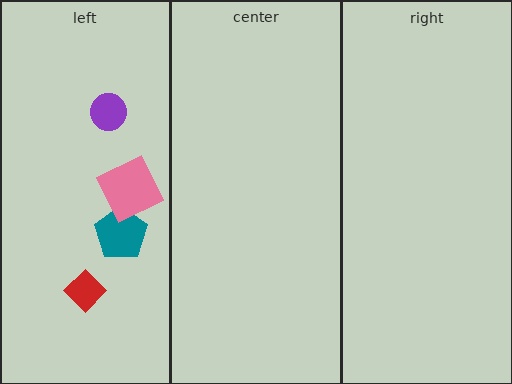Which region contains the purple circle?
The left region.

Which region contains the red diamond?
The left region.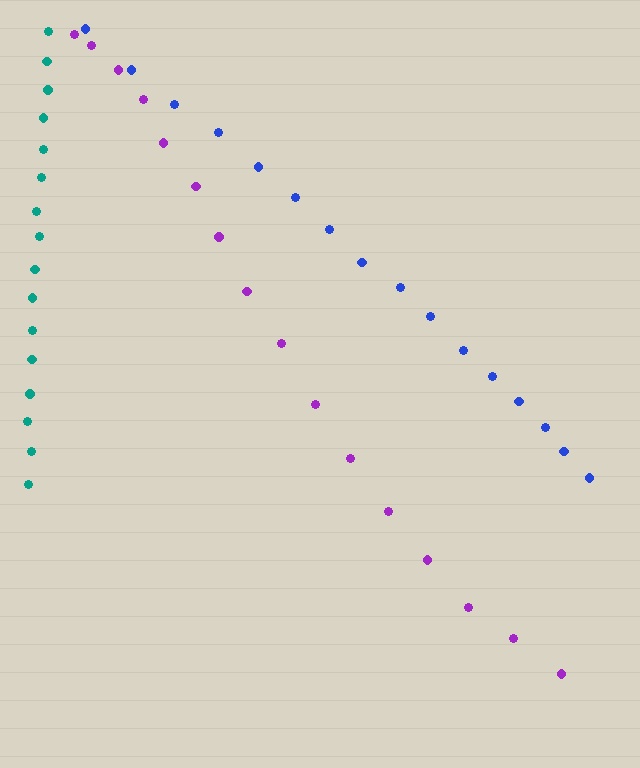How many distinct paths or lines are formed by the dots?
There are 3 distinct paths.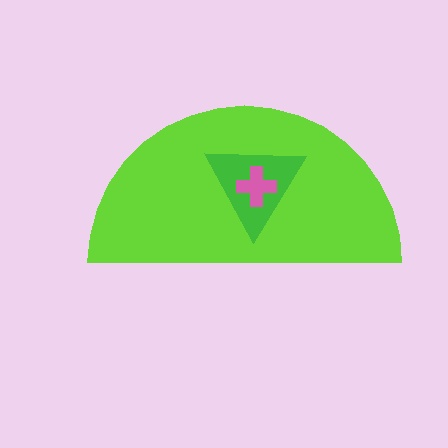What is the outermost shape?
The lime semicircle.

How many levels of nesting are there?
3.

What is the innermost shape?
The pink cross.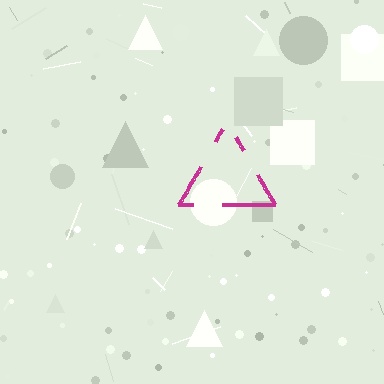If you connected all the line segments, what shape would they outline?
They would outline a triangle.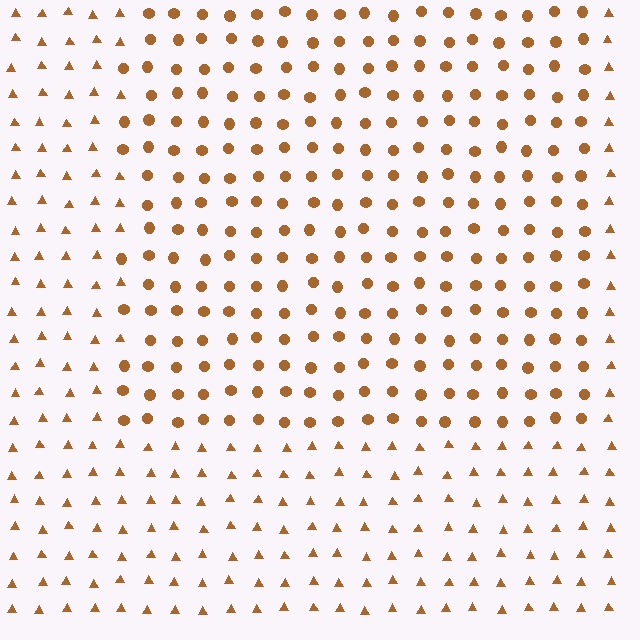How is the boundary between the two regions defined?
The boundary is defined by a change in element shape: circles inside vs. triangles outside. All elements share the same color and spacing.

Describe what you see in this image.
The image is filled with small brown elements arranged in a uniform grid. A rectangle-shaped region contains circles, while the surrounding area contains triangles. The boundary is defined purely by the change in element shape.